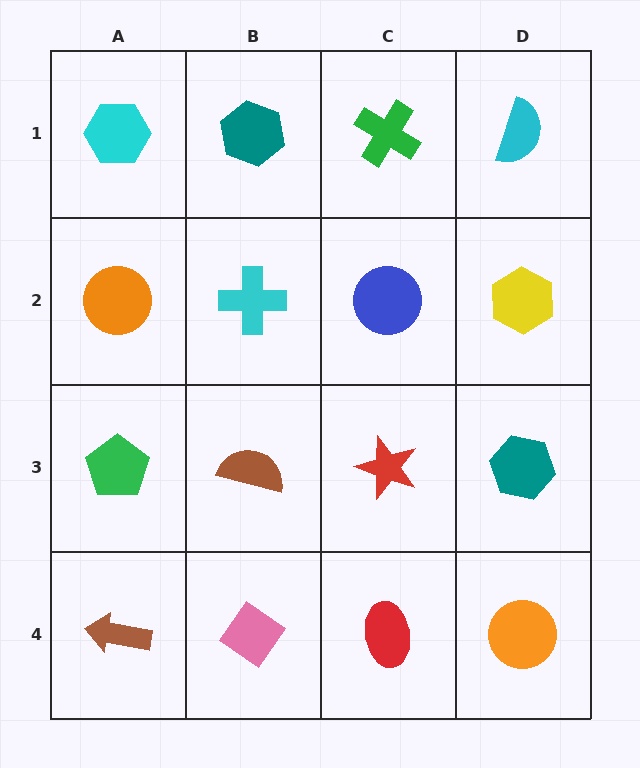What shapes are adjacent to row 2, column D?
A cyan semicircle (row 1, column D), a teal hexagon (row 3, column D), a blue circle (row 2, column C).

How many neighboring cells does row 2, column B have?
4.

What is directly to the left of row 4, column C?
A pink diamond.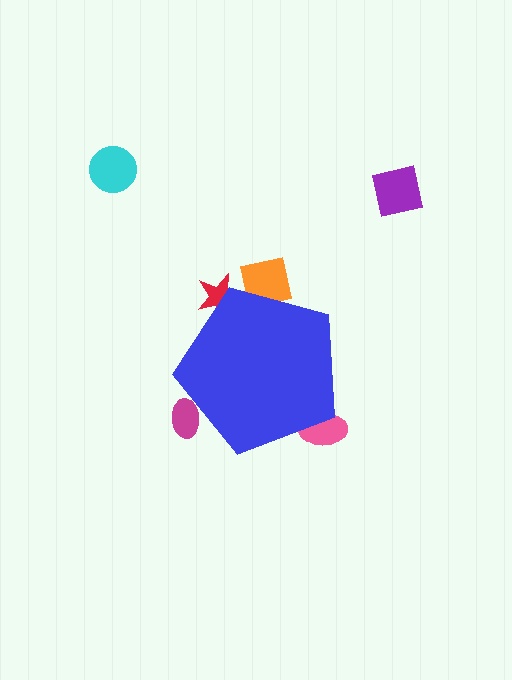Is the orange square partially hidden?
Yes, the orange square is partially hidden behind the blue pentagon.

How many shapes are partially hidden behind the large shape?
4 shapes are partially hidden.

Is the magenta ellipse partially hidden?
Yes, the magenta ellipse is partially hidden behind the blue pentagon.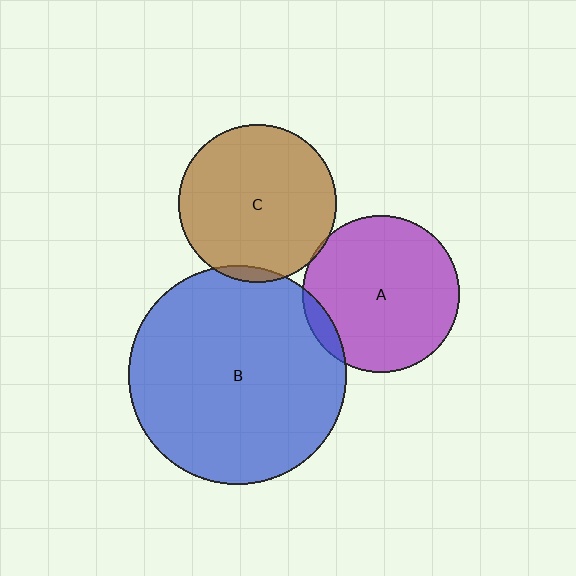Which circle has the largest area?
Circle B (blue).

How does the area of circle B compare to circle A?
Approximately 1.9 times.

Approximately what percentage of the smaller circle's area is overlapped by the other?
Approximately 5%.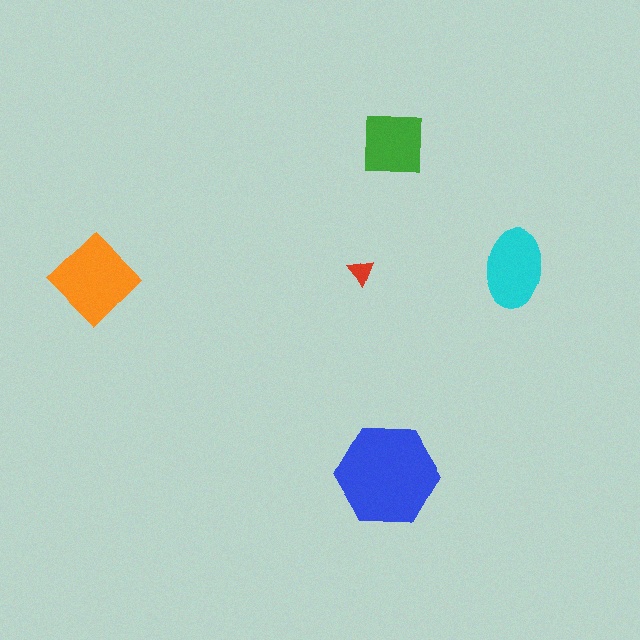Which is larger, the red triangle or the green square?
The green square.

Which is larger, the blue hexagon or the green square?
The blue hexagon.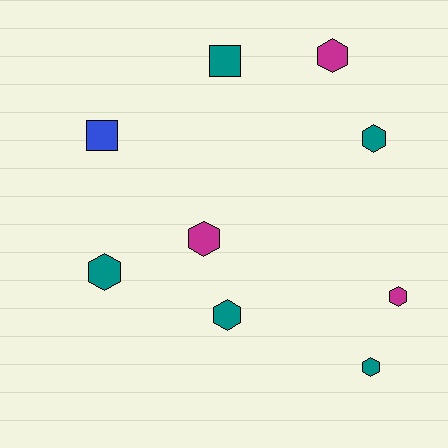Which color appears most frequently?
Teal, with 5 objects.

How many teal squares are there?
There is 1 teal square.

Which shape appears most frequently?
Hexagon, with 7 objects.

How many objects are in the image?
There are 9 objects.